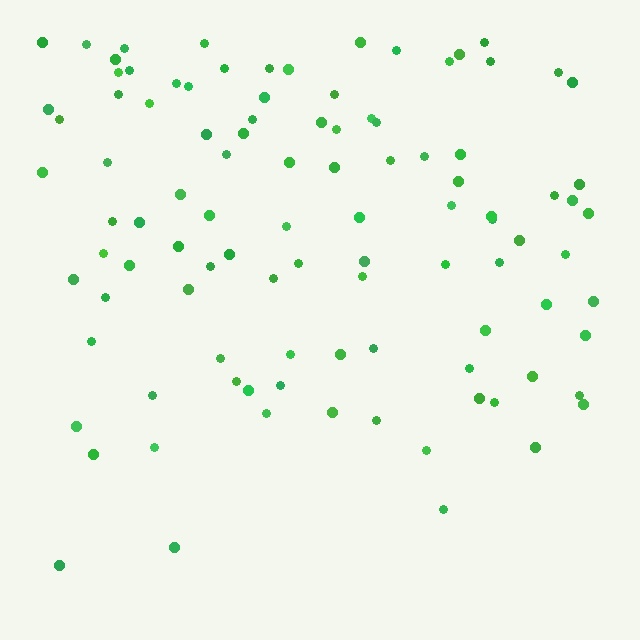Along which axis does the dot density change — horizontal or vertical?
Vertical.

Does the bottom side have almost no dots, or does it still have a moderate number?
Still a moderate number, just noticeably fewer than the top.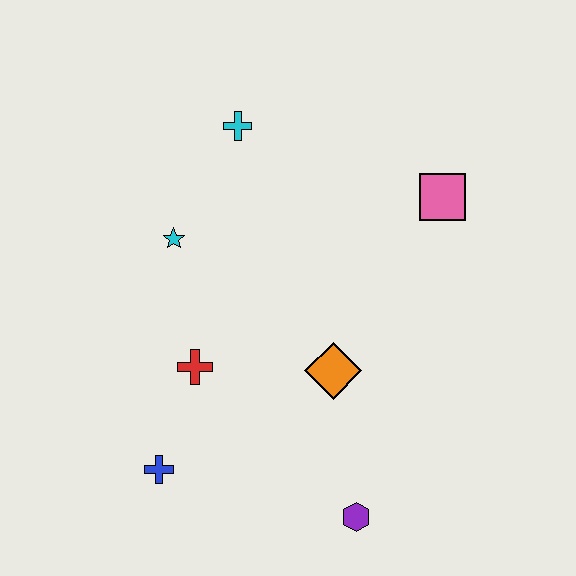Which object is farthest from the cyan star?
The purple hexagon is farthest from the cyan star.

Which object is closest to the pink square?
The orange diamond is closest to the pink square.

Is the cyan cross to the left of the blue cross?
No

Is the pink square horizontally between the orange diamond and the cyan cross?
No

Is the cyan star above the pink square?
No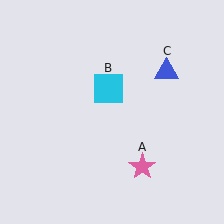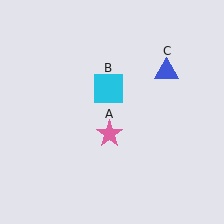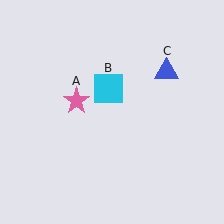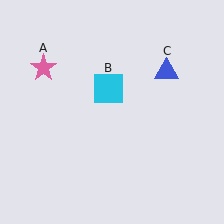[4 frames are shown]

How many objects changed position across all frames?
1 object changed position: pink star (object A).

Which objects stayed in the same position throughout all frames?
Cyan square (object B) and blue triangle (object C) remained stationary.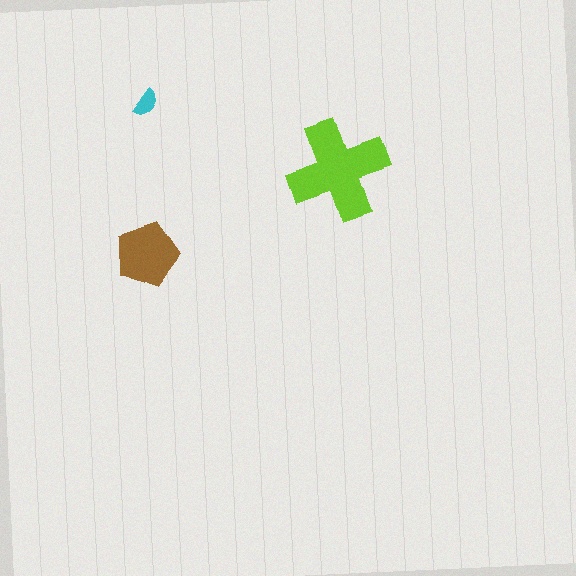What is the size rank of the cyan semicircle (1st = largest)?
3rd.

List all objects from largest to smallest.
The lime cross, the brown pentagon, the cyan semicircle.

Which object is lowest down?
The brown pentagon is bottommost.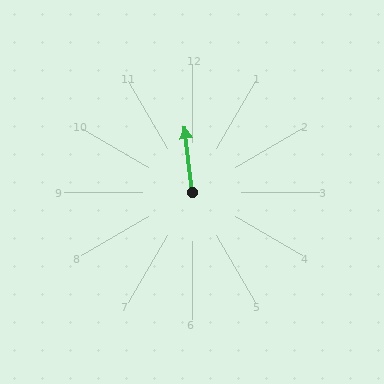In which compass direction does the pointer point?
North.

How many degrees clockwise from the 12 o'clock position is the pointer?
Approximately 353 degrees.